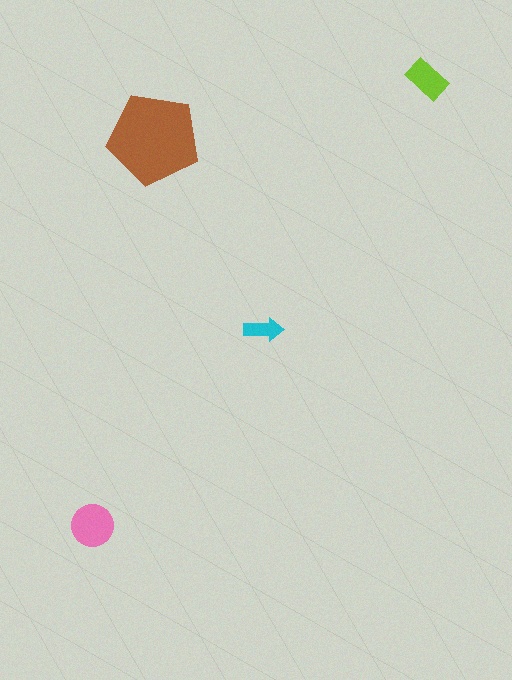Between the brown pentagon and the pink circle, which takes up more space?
The brown pentagon.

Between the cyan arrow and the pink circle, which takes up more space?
The pink circle.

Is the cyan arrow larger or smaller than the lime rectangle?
Smaller.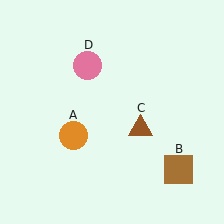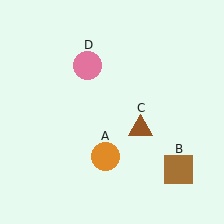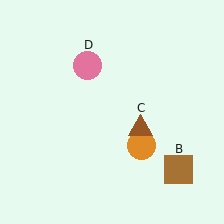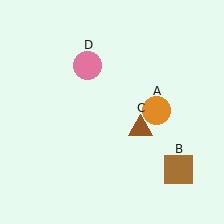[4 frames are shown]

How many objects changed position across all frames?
1 object changed position: orange circle (object A).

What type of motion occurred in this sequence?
The orange circle (object A) rotated counterclockwise around the center of the scene.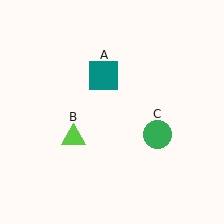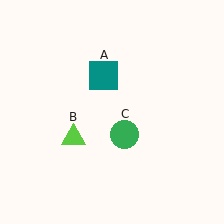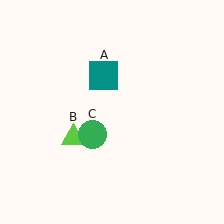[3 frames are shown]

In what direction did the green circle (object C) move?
The green circle (object C) moved left.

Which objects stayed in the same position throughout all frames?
Teal square (object A) and lime triangle (object B) remained stationary.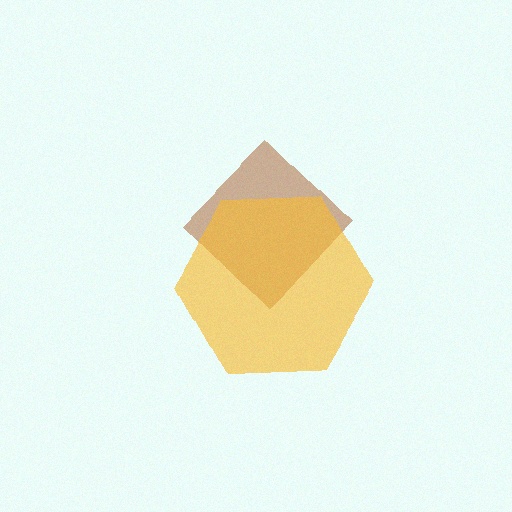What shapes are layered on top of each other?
The layered shapes are: a brown diamond, a yellow hexagon.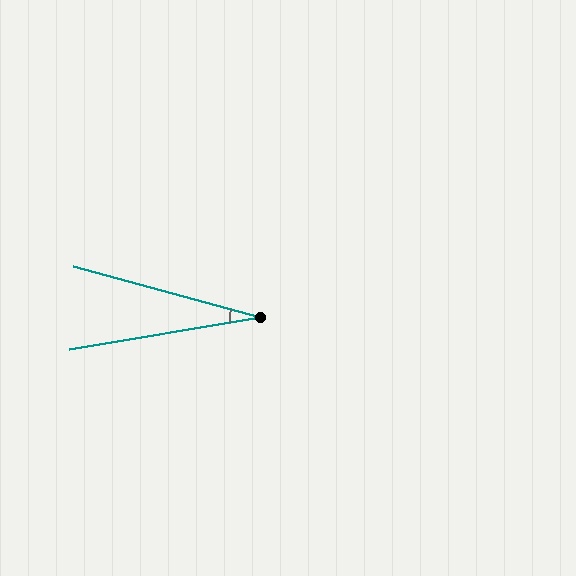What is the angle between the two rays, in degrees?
Approximately 25 degrees.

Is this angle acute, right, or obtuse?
It is acute.